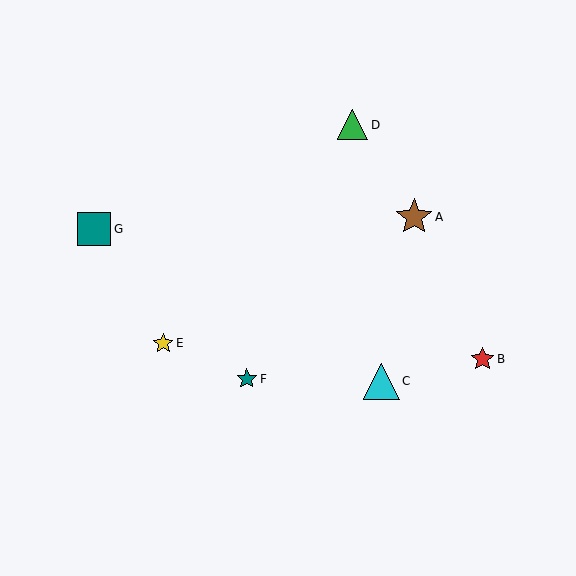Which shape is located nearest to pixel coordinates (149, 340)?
The yellow star (labeled E) at (163, 343) is nearest to that location.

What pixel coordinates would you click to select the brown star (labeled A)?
Click at (414, 217) to select the brown star A.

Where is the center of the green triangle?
The center of the green triangle is at (353, 125).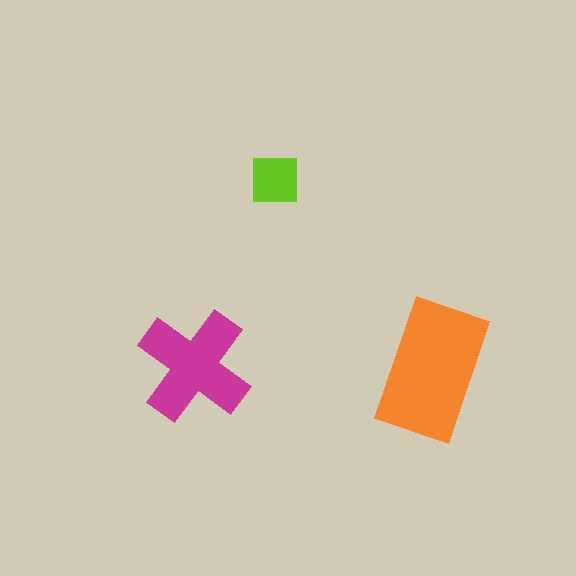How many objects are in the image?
There are 3 objects in the image.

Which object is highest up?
The lime square is topmost.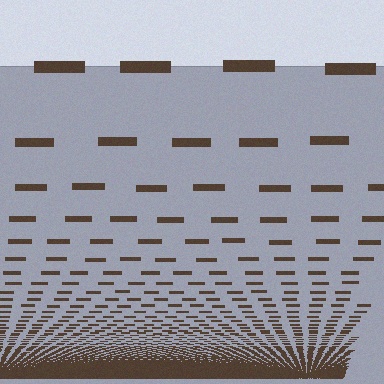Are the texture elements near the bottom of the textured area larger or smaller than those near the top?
Smaller. The gradient is inverted — elements near the bottom are smaller and denser.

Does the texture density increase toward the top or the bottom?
Density increases toward the bottom.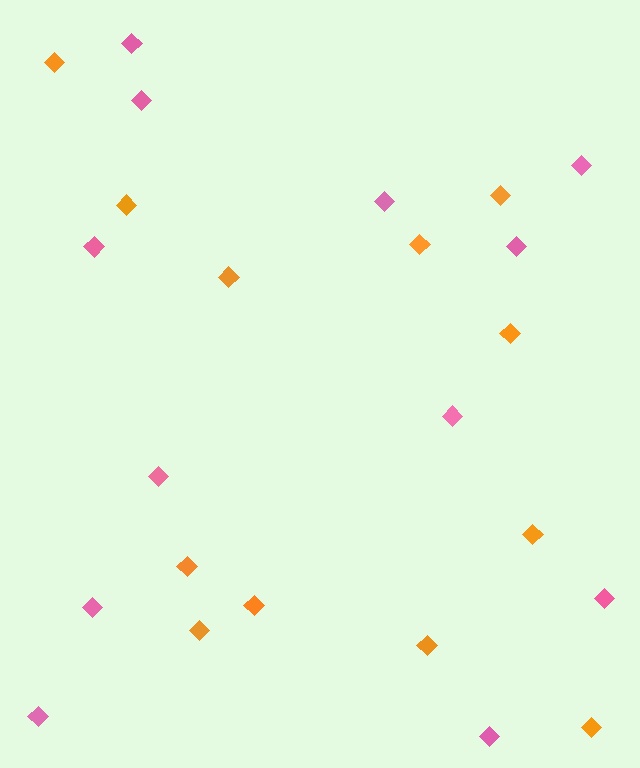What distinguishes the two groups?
There are 2 groups: one group of pink diamonds (12) and one group of orange diamonds (12).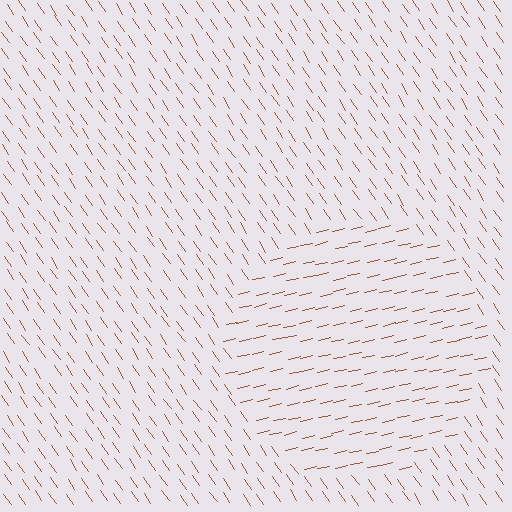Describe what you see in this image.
The image is filled with small brown line segments. A circle region in the image has lines oriented differently from the surrounding lines, creating a visible texture boundary.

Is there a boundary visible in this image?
Yes, there is a texture boundary formed by a change in line orientation.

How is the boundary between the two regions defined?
The boundary is defined purely by a change in line orientation (approximately 68 degrees difference). All lines are the same color and thickness.